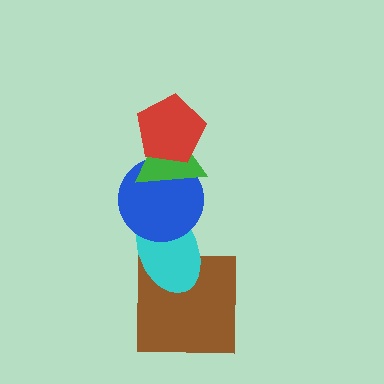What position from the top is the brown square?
The brown square is 5th from the top.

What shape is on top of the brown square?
The cyan ellipse is on top of the brown square.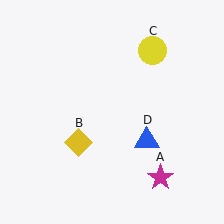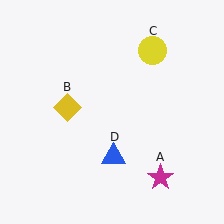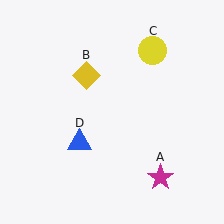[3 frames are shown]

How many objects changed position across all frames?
2 objects changed position: yellow diamond (object B), blue triangle (object D).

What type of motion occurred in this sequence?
The yellow diamond (object B), blue triangle (object D) rotated clockwise around the center of the scene.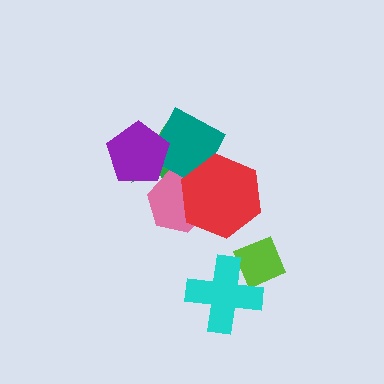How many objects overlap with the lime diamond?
1 object overlaps with the lime diamond.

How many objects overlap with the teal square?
3 objects overlap with the teal square.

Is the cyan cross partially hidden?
No, no other shape covers it.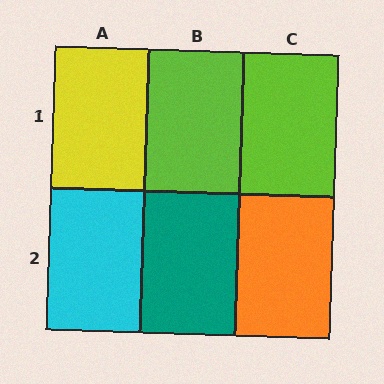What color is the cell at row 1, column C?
Lime.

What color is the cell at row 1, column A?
Yellow.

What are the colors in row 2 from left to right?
Cyan, teal, orange.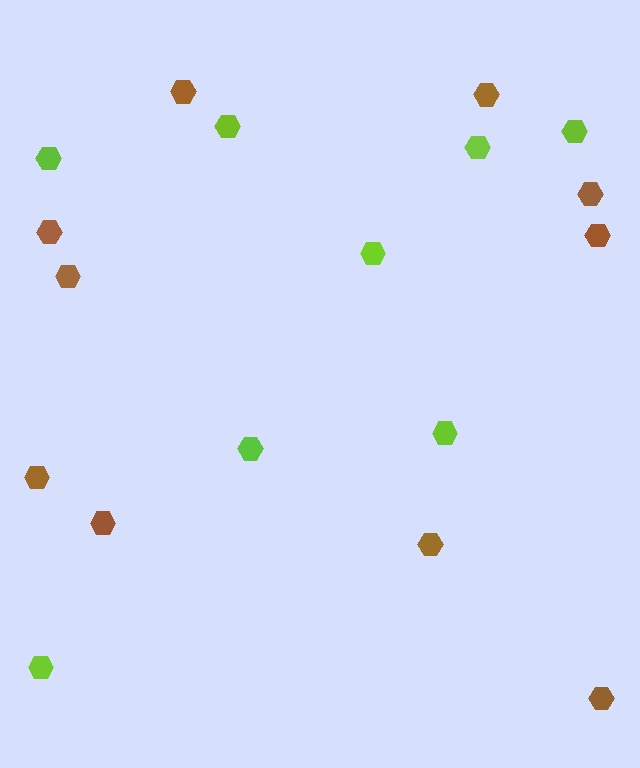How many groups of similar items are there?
There are 2 groups: one group of lime hexagons (8) and one group of brown hexagons (10).